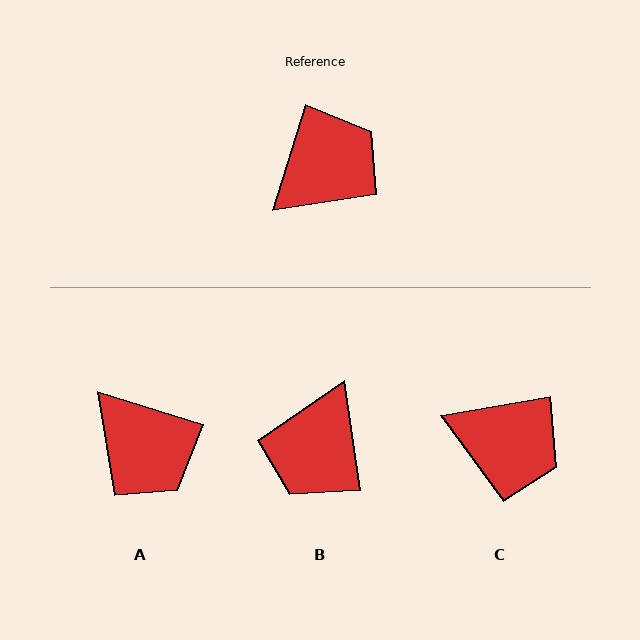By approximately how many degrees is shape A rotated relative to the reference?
Approximately 90 degrees clockwise.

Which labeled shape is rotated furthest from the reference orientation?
B, about 154 degrees away.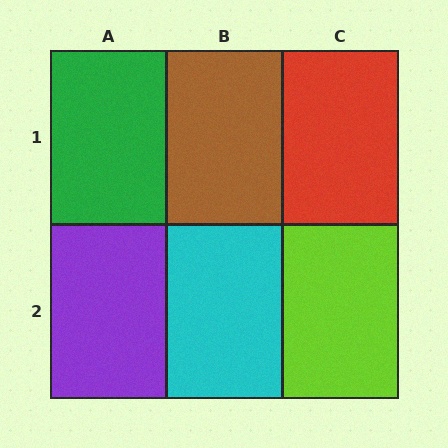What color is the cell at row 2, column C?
Lime.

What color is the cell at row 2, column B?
Cyan.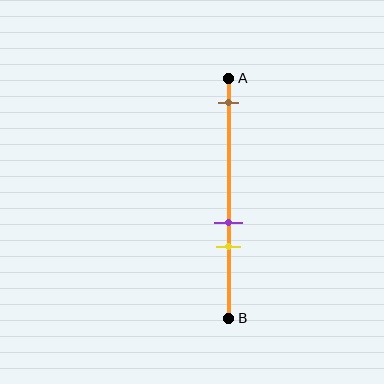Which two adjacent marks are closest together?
The purple and yellow marks are the closest adjacent pair.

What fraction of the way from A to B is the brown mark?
The brown mark is approximately 10% (0.1) of the way from A to B.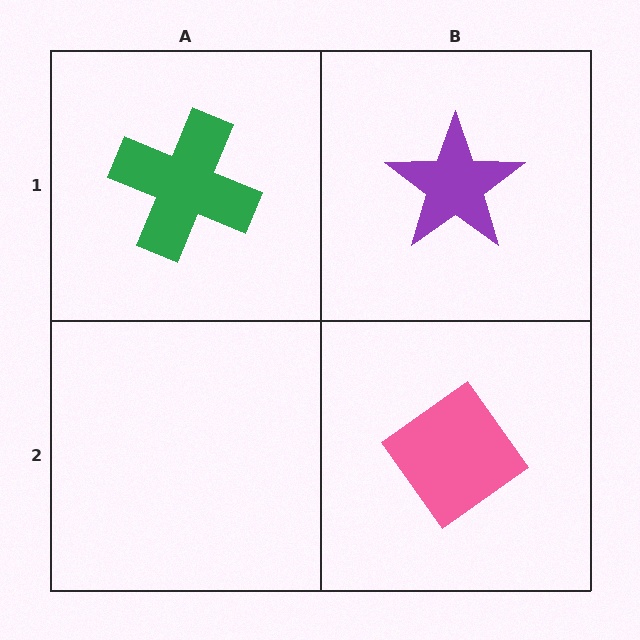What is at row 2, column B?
A pink diamond.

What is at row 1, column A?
A green cross.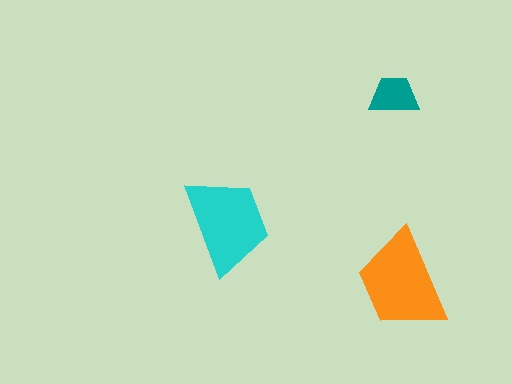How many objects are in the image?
There are 3 objects in the image.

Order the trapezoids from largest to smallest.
the orange one, the cyan one, the teal one.